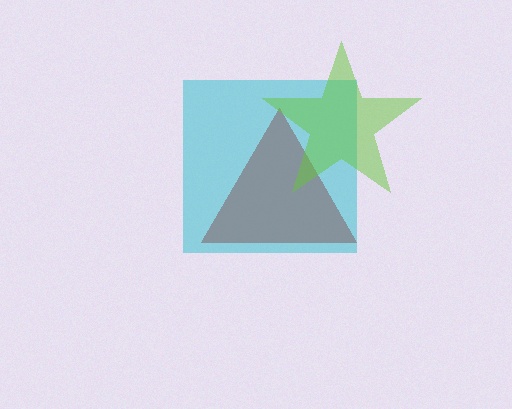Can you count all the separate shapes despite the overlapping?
Yes, there are 3 separate shapes.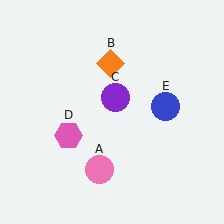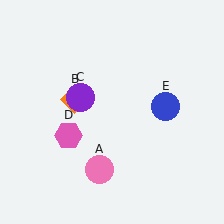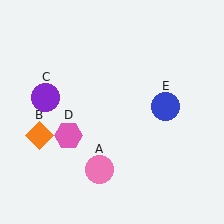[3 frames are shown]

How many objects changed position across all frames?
2 objects changed position: orange diamond (object B), purple circle (object C).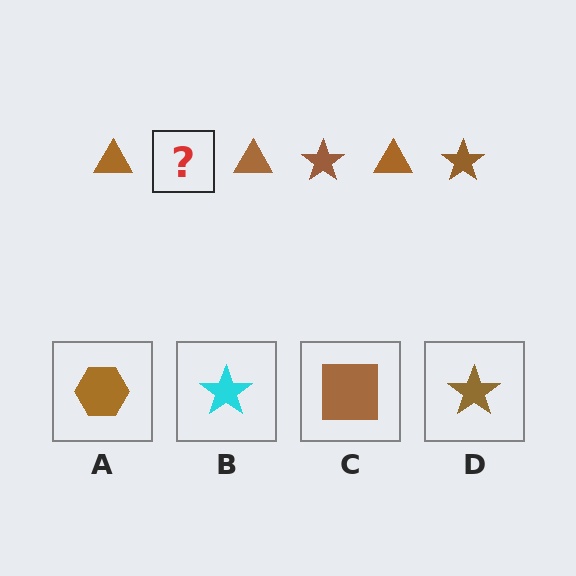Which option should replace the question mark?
Option D.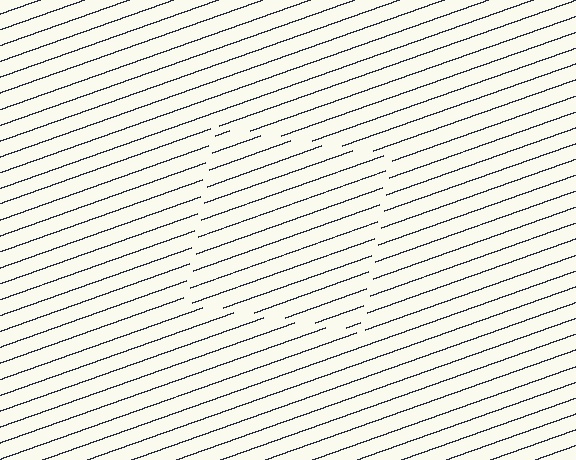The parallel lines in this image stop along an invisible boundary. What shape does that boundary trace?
An illusory square. The interior of the shape contains the same grating, shifted by half a period — the contour is defined by the phase discontinuity where line-ends from the inner and outer gratings abut.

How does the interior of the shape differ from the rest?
The interior of the shape contains the same grating, shifted by half a period — the contour is defined by the phase discontinuity where line-ends from the inner and outer gratings abut.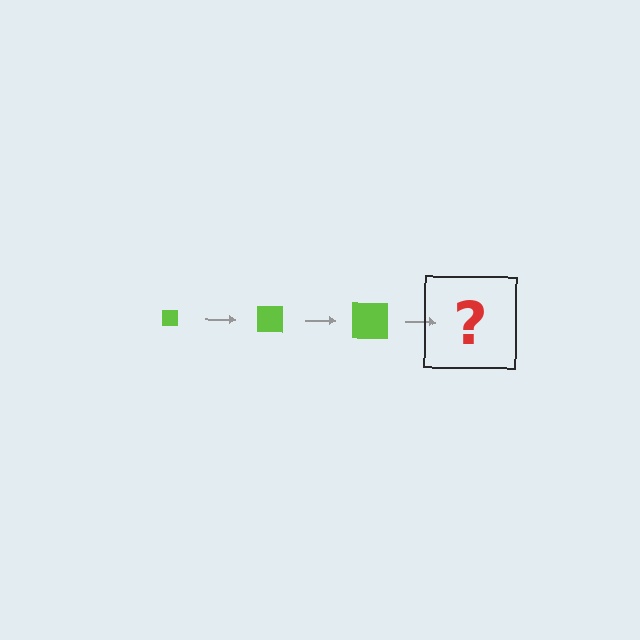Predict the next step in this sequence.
The next step is a lime square, larger than the previous one.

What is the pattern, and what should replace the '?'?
The pattern is that the square gets progressively larger each step. The '?' should be a lime square, larger than the previous one.